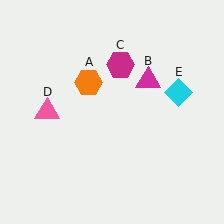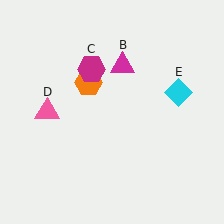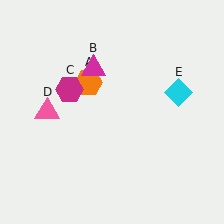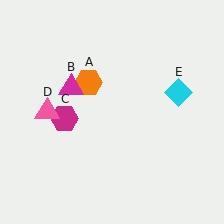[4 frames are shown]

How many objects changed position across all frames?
2 objects changed position: magenta triangle (object B), magenta hexagon (object C).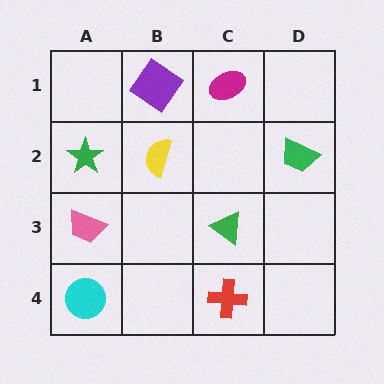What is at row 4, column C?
A red cross.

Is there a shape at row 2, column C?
No, that cell is empty.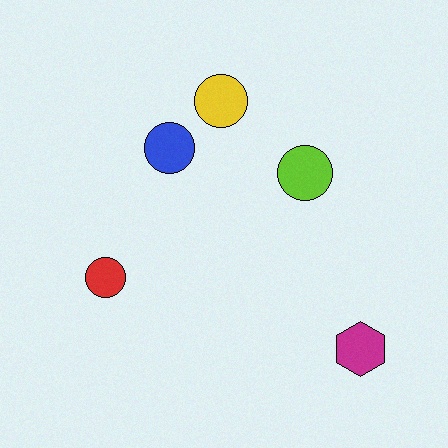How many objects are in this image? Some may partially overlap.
There are 5 objects.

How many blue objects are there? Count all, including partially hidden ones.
There is 1 blue object.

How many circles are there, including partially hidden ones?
There are 4 circles.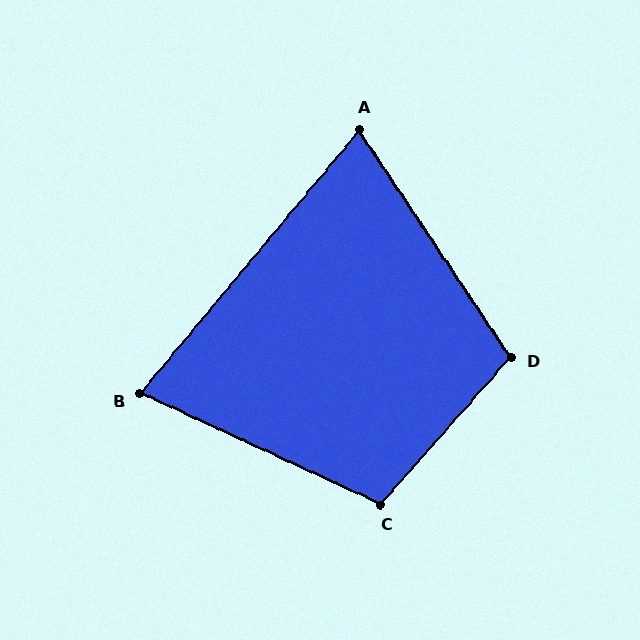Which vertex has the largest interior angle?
C, at approximately 107 degrees.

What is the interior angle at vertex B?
Approximately 75 degrees (acute).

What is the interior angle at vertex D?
Approximately 105 degrees (obtuse).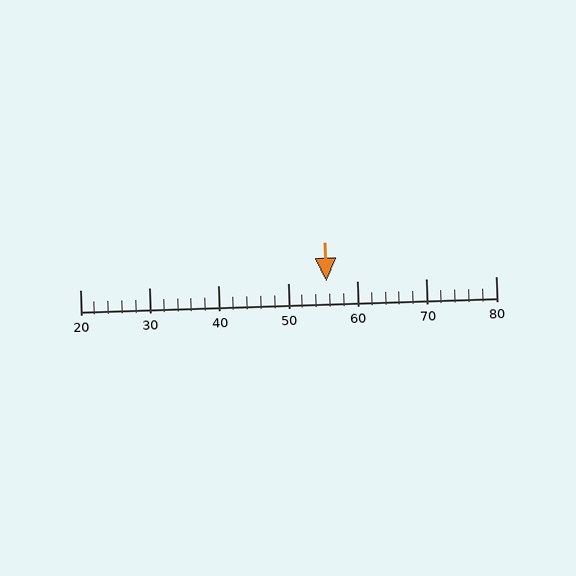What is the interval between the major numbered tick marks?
The major tick marks are spaced 10 units apart.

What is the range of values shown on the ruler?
The ruler shows values from 20 to 80.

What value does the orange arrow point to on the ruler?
The orange arrow points to approximately 56.